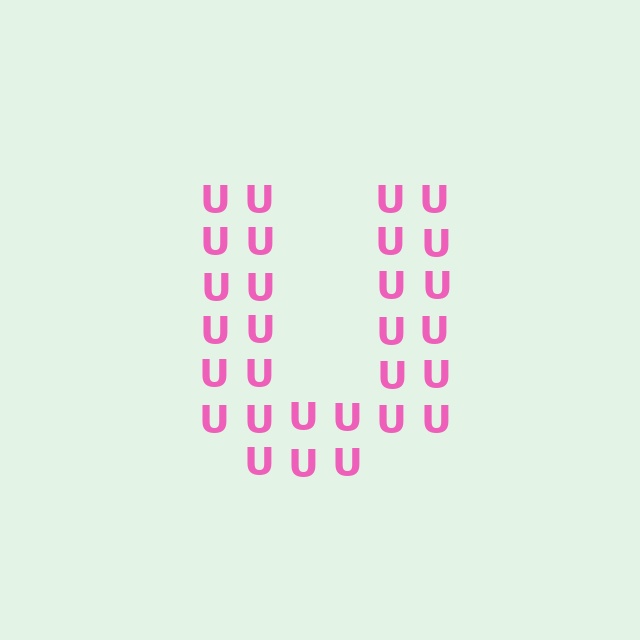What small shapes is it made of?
It is made of small letter U's.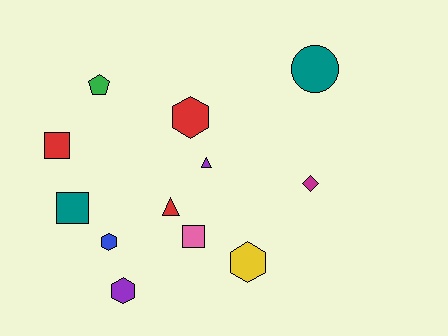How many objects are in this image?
There are 12 objects.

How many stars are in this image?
There are no stars.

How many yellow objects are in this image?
There is 1 yellow object.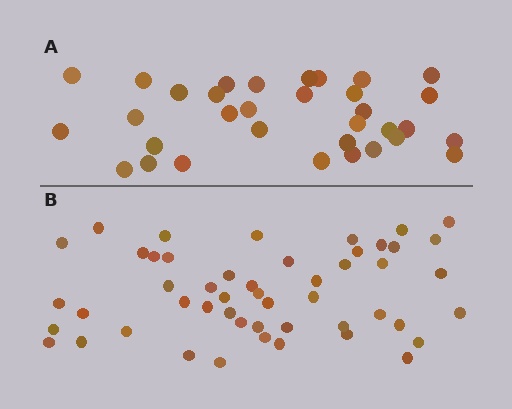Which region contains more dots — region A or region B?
Region B (the bottom region) has more dots.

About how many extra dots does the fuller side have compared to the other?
Region B has approximately 15 more dots than region A.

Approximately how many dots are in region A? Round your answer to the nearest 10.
About 30 dots. (The exact count is 33, which rounds to 30.)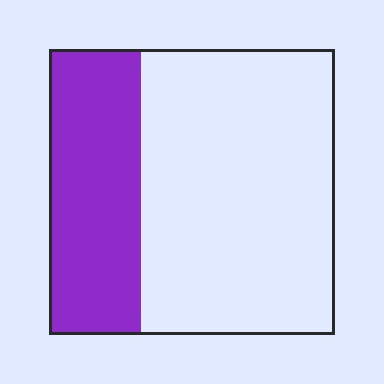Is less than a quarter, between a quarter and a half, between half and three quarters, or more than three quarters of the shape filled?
Between a quarter and a half.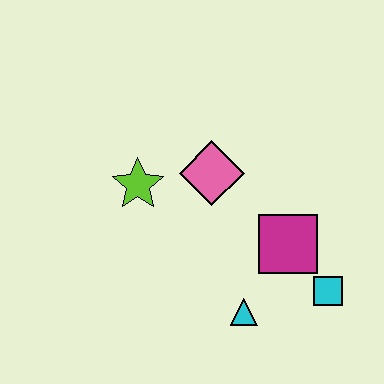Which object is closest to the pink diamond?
The lime star is closest to the pink diamond.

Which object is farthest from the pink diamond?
The cyan square is farthest from the pink diamond.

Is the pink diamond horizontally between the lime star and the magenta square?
Yes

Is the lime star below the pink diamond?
Yes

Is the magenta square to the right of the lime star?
Yes